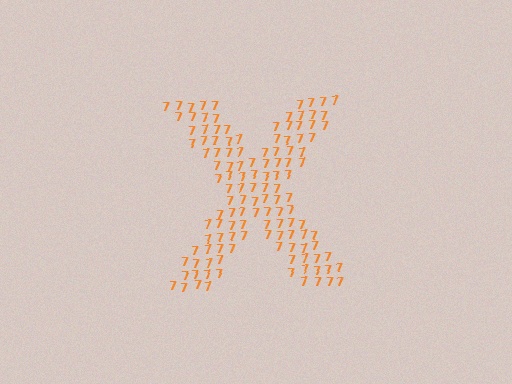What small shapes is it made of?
It is made of small digit 7's.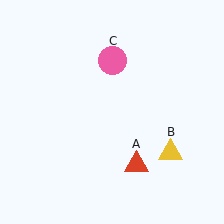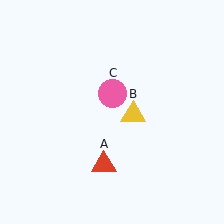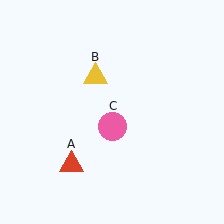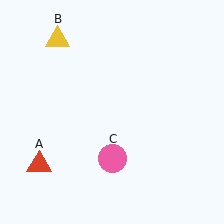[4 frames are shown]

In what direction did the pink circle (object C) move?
The pink circle (object C) moved down.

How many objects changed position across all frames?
3 objects changed position: red triangle (object A), yellow triangle (object B), pink circle (object C).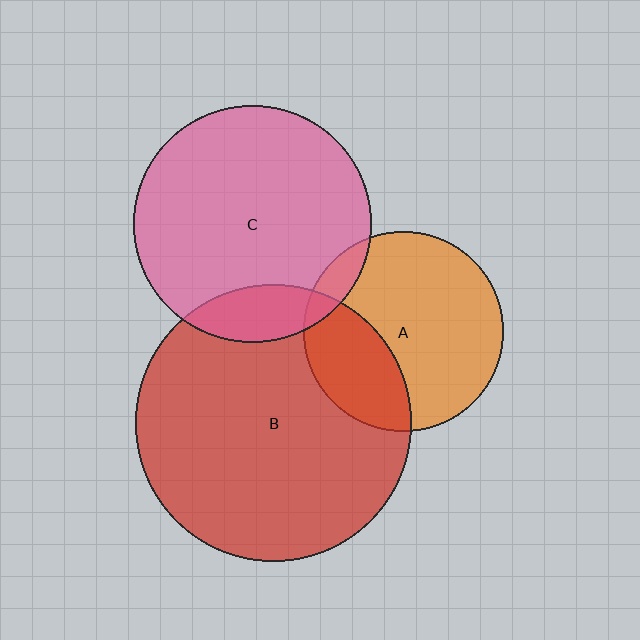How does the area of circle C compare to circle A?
Approximately 1.4 times.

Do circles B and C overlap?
Yes.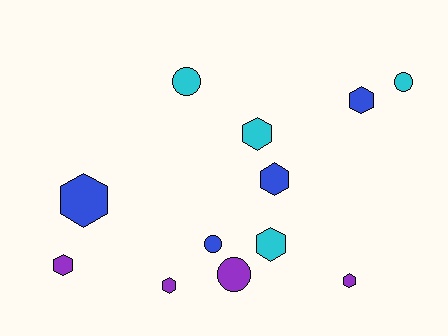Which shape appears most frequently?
Hexagon, with 8 objects.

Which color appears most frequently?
Blue, with 4 objects.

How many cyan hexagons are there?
There are 2 cyan hexagons.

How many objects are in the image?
There are 12 objects.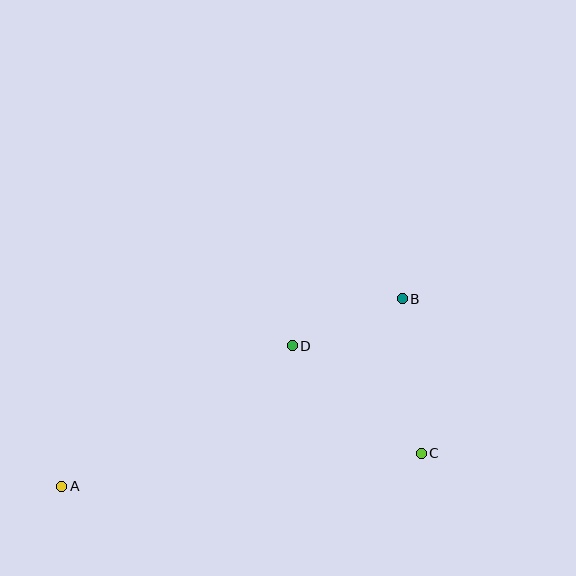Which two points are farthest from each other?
Points A and B are farthest from each other.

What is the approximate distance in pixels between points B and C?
The distance between B and C is approximately 156 pixels.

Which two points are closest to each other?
Points B and D are closest to each other.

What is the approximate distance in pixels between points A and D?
The distance between A and D is approximately 270 pixels.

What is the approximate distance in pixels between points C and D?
The distance between C and D is approximately 168 pixels.